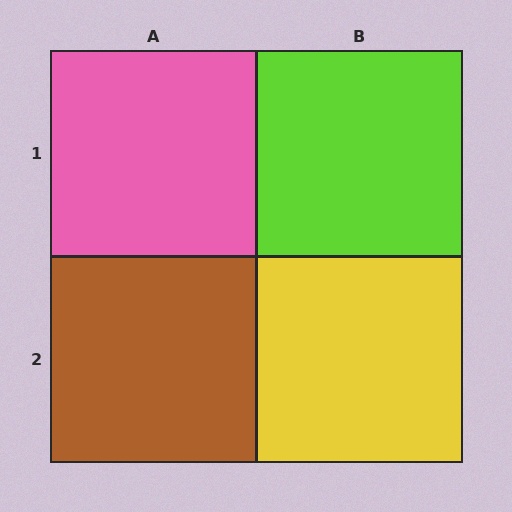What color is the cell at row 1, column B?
Lime.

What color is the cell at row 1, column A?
Pink.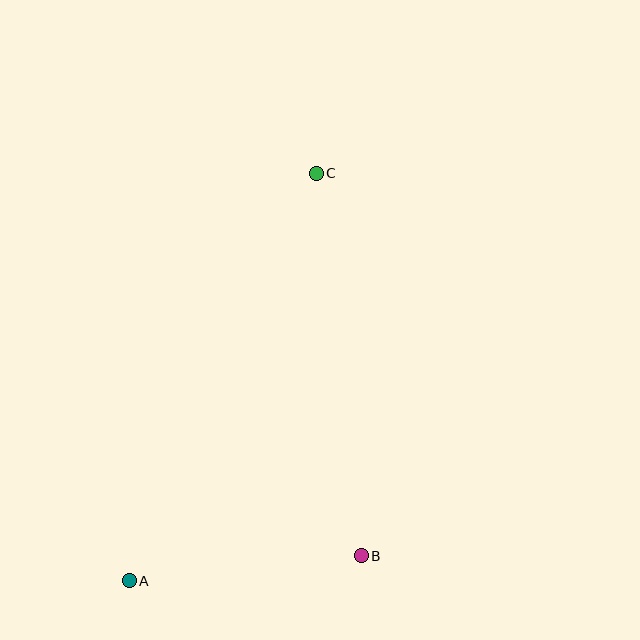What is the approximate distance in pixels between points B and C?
The distance between B and C is approximately 385 pixels.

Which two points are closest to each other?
Points A and B are closest to each other.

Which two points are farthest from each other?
Points A and C are farthest from each other.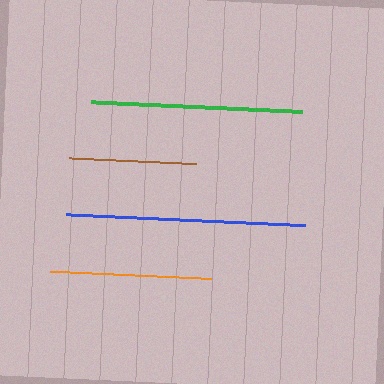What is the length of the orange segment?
The orange segment is approximately 161 pixels long.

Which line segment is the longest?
The blue line is the longest at approximately 239 pixels.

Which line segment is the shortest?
The brown line is the shortest at approximately 127 pixels.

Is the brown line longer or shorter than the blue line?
The blue line is longer than the brown line.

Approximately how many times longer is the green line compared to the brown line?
The green line is approximately 1.7 times the length of the brown line.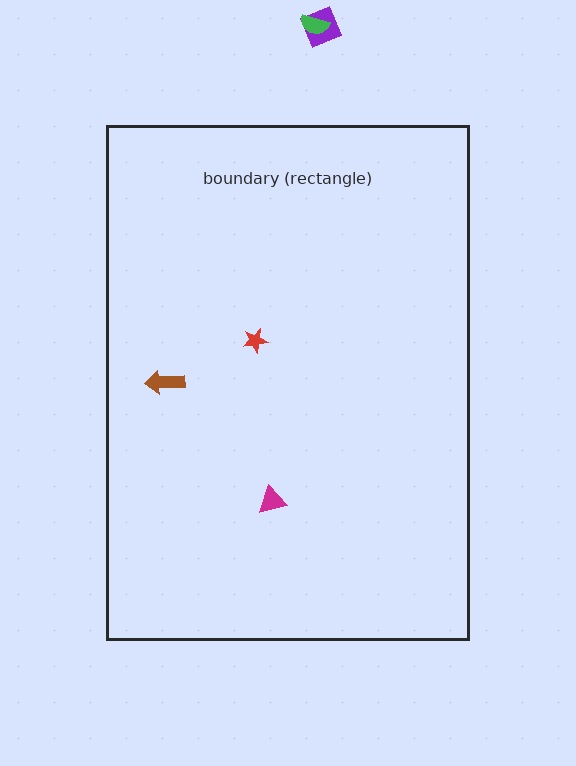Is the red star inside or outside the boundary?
Inside.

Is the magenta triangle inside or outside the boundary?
Inside.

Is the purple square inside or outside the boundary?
Outside.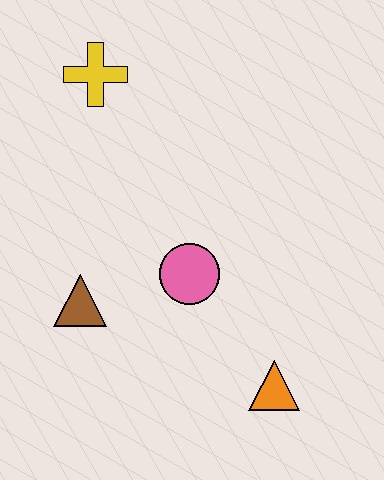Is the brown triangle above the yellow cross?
No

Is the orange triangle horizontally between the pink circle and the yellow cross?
No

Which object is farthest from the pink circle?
The yellow cross is farthest from the pink circle.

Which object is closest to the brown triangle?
The pink circle is closest to the brown triangle.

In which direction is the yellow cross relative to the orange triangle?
The yellow cross is above the orange triangle.